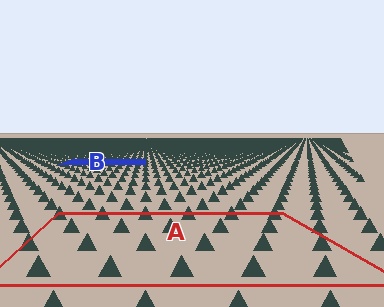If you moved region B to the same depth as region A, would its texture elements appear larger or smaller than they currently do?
They would appear larger. At a closer depth, the same texture elements are projected at a bigger on-screen size.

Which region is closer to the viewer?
Region A is closer. The texture elements there are larger and more spread out.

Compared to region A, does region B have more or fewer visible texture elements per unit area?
Region B has more texture elements per unit area — they are packed more densely because it is farther away.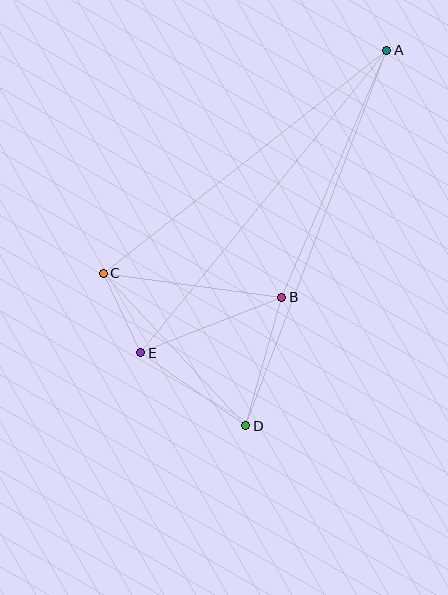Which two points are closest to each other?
Points C and E are closest to each other.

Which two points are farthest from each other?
Points A and D are farthest from each other.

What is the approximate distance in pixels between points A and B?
The distance between A and B is approximately 268 pixels.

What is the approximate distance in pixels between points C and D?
The distance between C and D is approximately 208 pixels.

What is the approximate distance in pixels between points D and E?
The distance between D and E is approximately 128 pixels.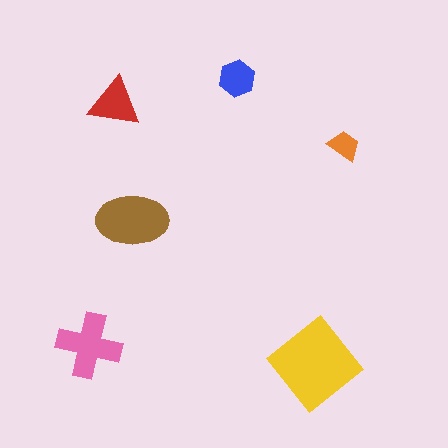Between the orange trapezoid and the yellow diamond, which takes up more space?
The yellow diamond.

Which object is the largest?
The yellow diamond.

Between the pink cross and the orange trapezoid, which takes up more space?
The pink cross.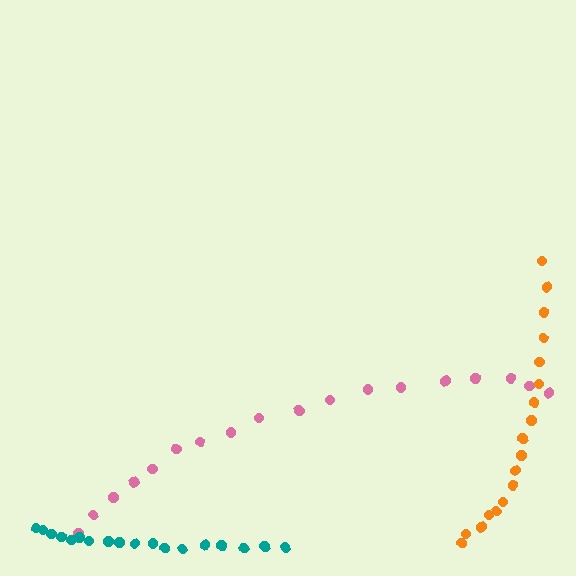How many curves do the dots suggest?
There are 3 distinct paths.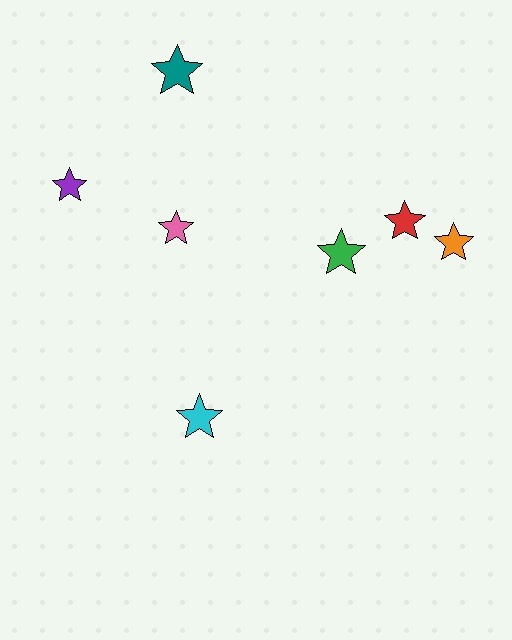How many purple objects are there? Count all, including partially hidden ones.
There is 1 purple object.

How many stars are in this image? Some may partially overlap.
There are 7 stars.